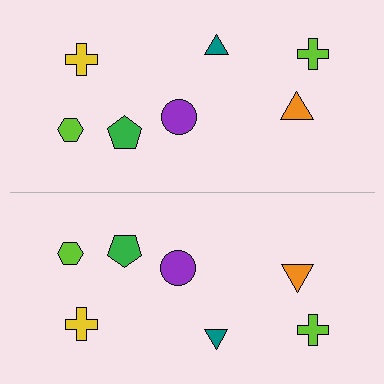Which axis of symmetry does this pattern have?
The pattern has a horizontal axis of symmetry running through the center of the image.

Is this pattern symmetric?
Yes, this pattern has bilateral (reflection) symmetry.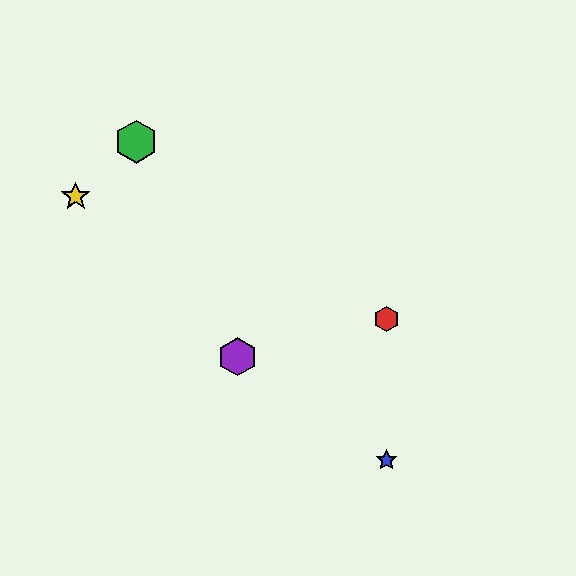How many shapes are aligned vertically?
2 shapes (the red hexagon, the blue star) are aligned vertically.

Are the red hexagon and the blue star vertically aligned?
Yes, both are at x≈386.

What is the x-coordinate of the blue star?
The blue star is at x≈386.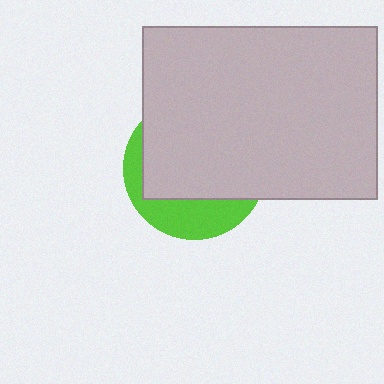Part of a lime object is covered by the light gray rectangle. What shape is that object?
It is a circle.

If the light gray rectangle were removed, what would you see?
You would see the complete lime circle.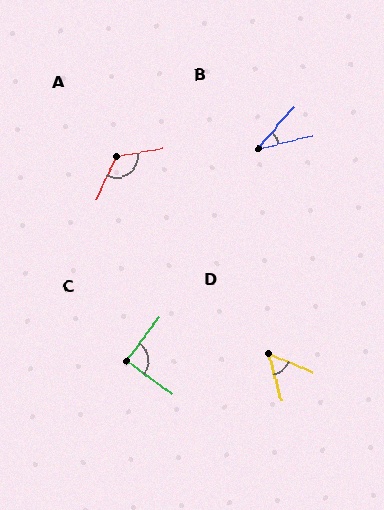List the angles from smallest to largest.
B (35°), D (53°), C (89°), A (126°).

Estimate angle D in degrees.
Approximately 53 degrees.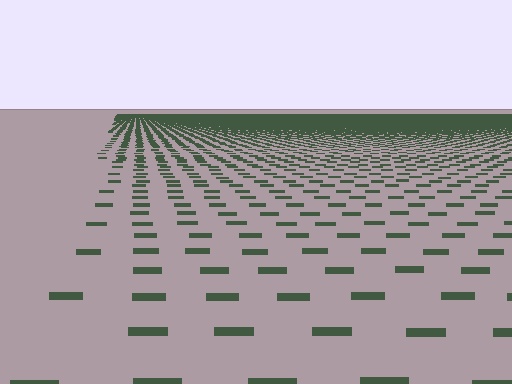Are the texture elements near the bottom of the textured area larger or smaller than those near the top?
Larger. Near the bottom, elements are closer to the viewer and appear at a bigger on-screen size.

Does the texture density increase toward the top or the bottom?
Density increases toward the top.